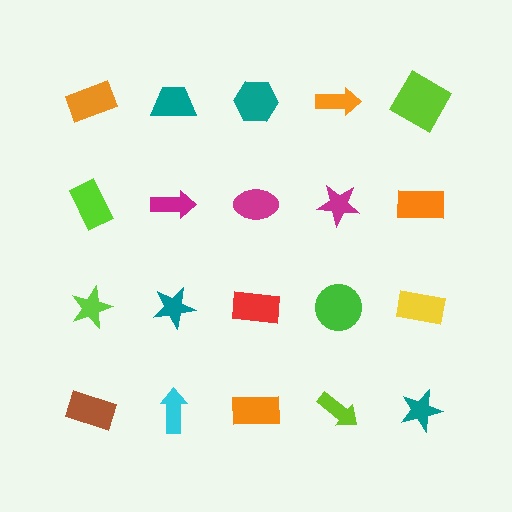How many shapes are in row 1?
5 shapes.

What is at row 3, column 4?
A green circle.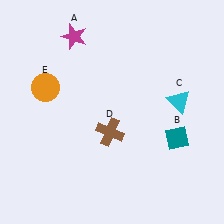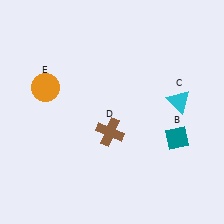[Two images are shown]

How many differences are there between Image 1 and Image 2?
There is 1 difference between the two images.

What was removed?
The magenta star (A) was removed in Image 2.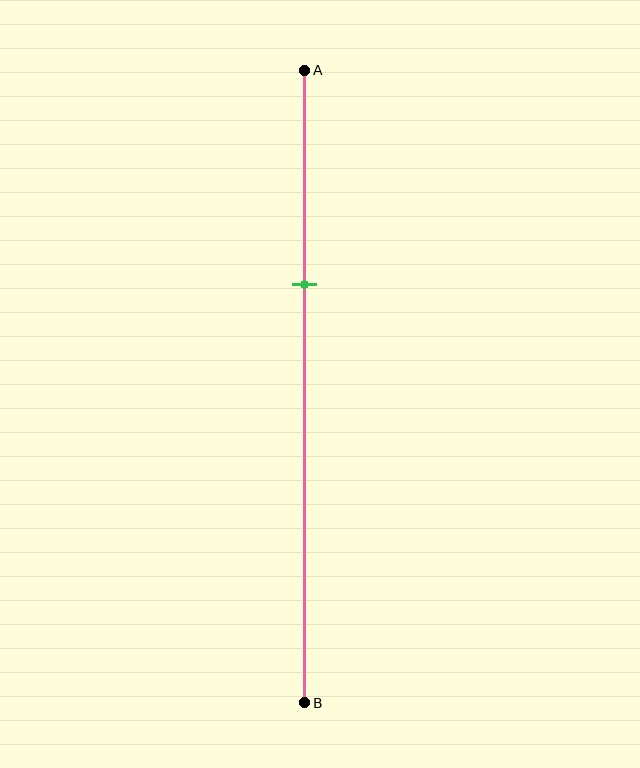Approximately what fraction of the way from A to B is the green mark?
The green mark is approximately 35% of the way from A to B.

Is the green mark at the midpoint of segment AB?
No, the mark is at about 35% from A, not at the 50% midpoint.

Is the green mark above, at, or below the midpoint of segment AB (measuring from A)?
The green mark is above the midpoint of segment AB.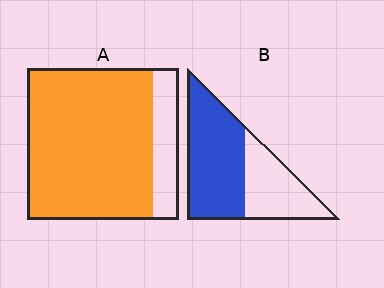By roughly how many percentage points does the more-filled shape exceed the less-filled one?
By roughly 20 percentage points (A over B).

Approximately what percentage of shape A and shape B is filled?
A is approximately 85% and B is approximately 60%.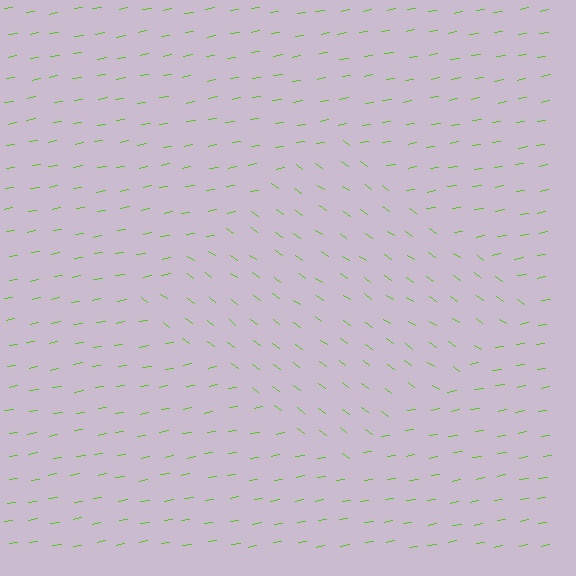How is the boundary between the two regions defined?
The boundary is defined purely by a change in line orientation (approximately 45 degrees difference). All lines are the same color and thickness.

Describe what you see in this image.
The image is filled with small lime line segments. A diamond region in the image has lines oriented differently from the surrounding lines, creating a visible texture boundary.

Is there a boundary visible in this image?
Yes, there is a texture boundary formed by a change in line orientation.